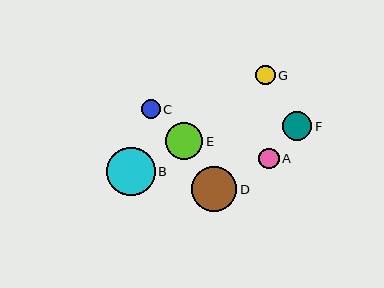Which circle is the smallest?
Circle C is the smallest with a size of approximately 18 pixels.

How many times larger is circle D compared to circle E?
Circle D is approximately 1.2 times the size of circle E.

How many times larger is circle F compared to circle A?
Circle F is approximately 1.4 times the size of circle A.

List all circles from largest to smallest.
From largest to smallest: B, D, E, F, A, G, C.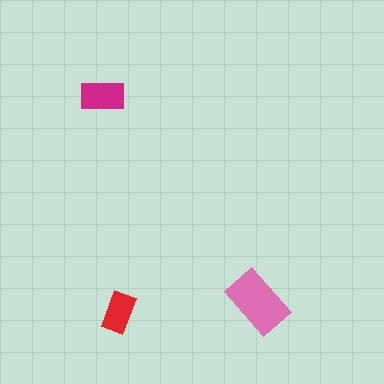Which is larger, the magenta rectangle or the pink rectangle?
The pink one.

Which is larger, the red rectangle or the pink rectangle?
The pink one.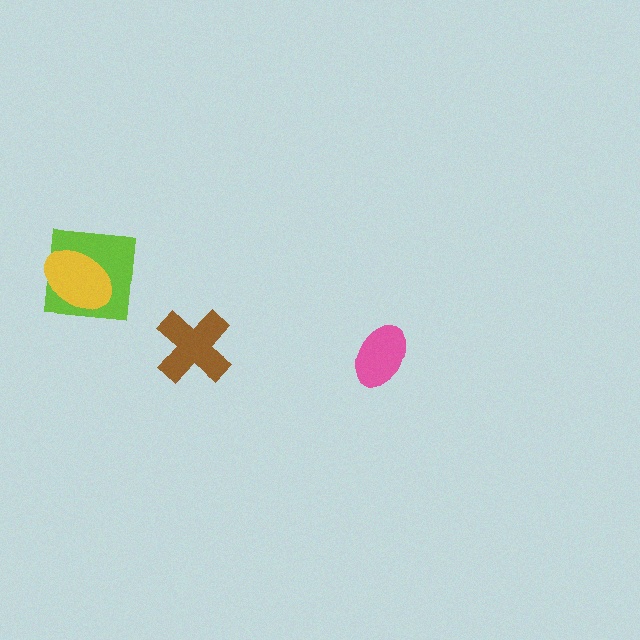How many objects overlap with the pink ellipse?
0 objects overlap with the pink ellipse.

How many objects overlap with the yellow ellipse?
1 object overlaps with the yellow ellipse.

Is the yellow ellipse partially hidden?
No, no other shape covers it.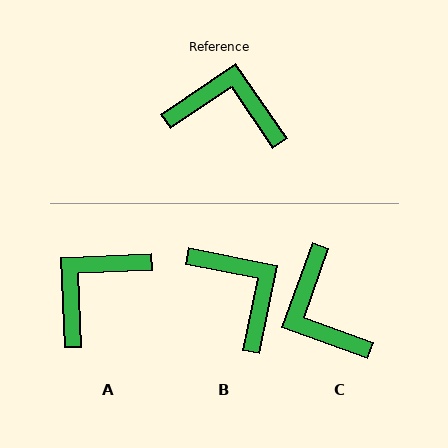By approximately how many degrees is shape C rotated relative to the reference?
Approximately 126 degrees counter-clockwise.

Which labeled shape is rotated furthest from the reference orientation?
C, about 126 degrees away.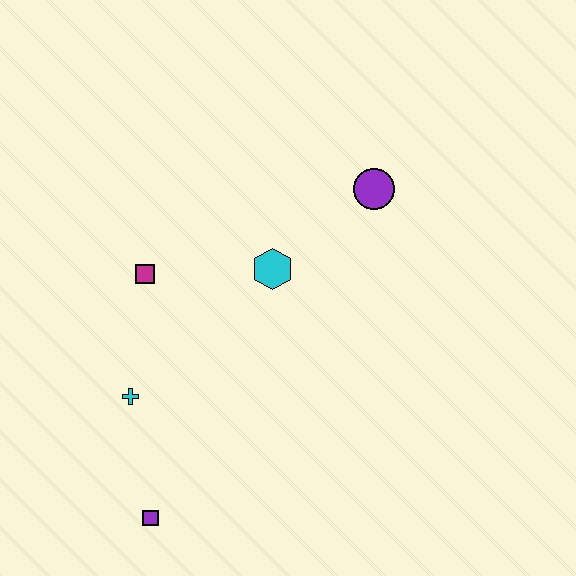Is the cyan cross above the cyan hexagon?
No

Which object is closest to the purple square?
The cyan cross is closest to the purple square.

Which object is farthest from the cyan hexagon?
The purple square is farthest from the cyan hexagon.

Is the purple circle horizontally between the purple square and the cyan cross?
No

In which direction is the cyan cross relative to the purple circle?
The cyan cross is to the left of the purple circle.